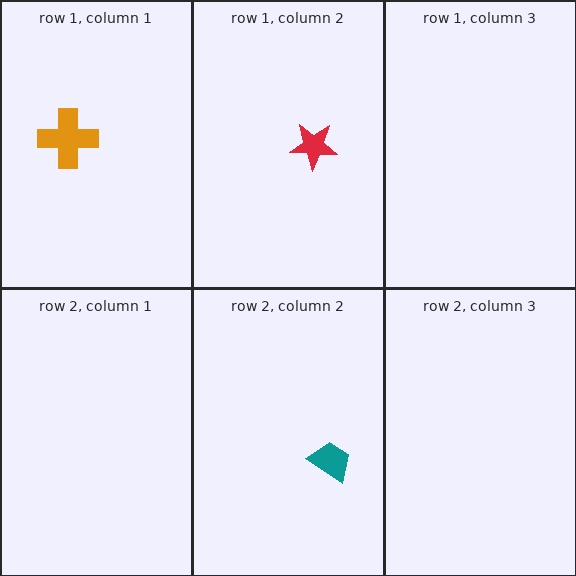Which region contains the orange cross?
The row 1, column 1 region.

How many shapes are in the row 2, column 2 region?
1.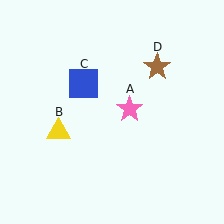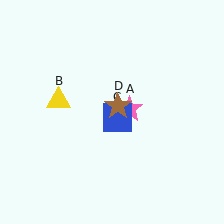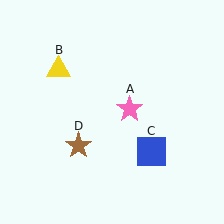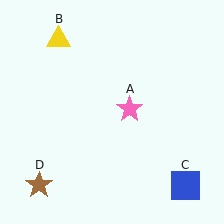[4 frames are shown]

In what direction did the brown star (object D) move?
The brown star (object D) moved down and to the left.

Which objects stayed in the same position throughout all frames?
Pink star (object A) remained stationary.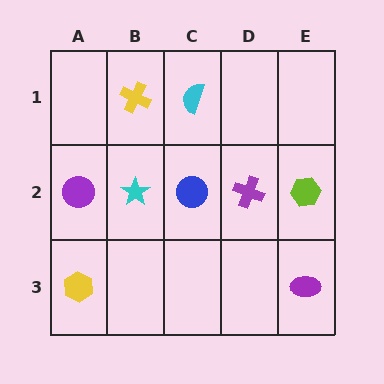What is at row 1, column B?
A yellow cross.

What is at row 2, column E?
A lime hexagon.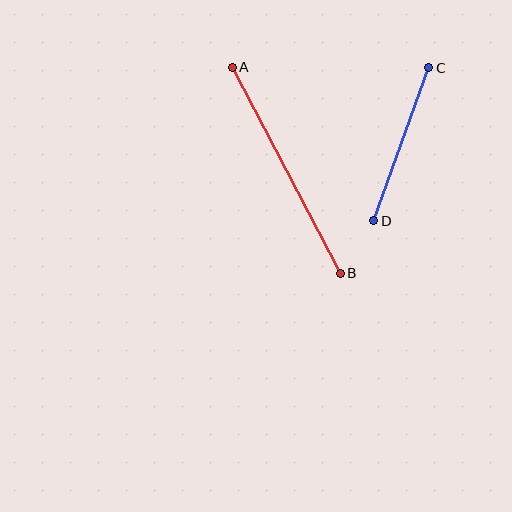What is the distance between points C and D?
The distance is approximately 163 pixels.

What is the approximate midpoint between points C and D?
The midpoint is at approximately (401, 144) pixels.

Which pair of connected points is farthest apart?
Points A and B are farthest apart.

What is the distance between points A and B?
The distance is approximately 233 pixels.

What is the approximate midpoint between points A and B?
The midpoint is at approximately (286, 170) pixels.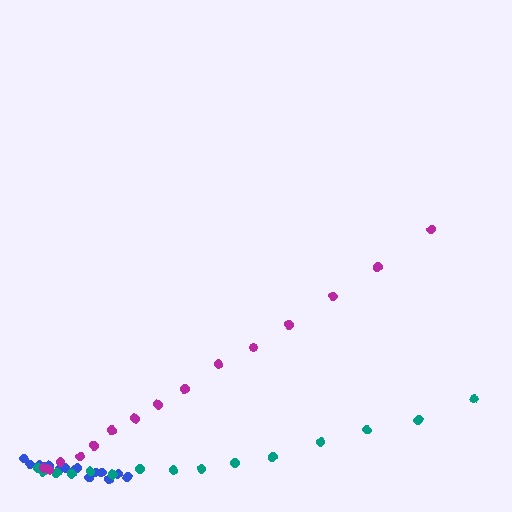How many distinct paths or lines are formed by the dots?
There are 3 distinct paths.